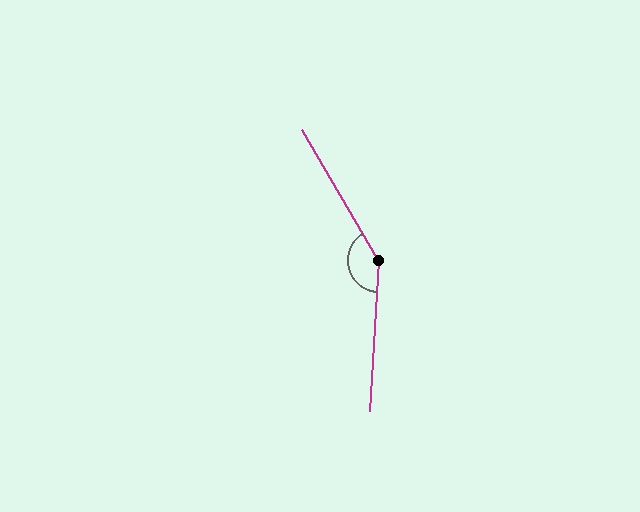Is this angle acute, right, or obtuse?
It is obtuse.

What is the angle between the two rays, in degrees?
Approximately 146 degrees.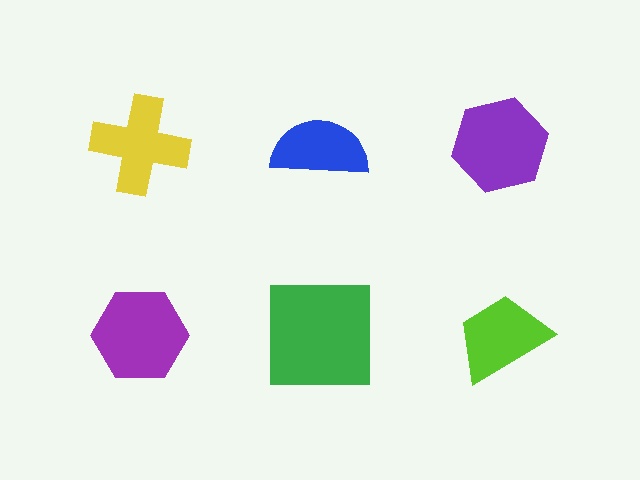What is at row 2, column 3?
A lime trapezoid.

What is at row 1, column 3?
A purple hexagon.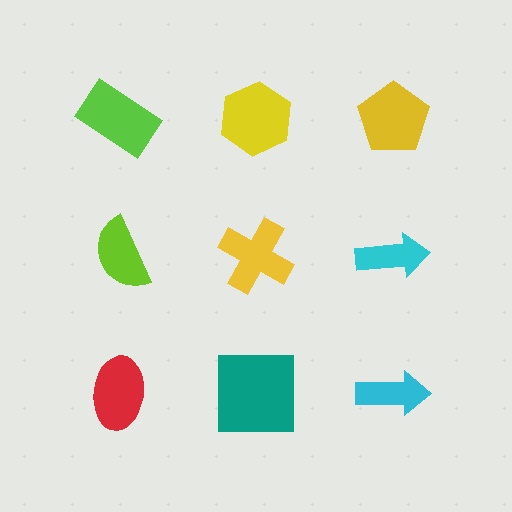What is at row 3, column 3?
A cyan arrow.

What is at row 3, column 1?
A red ellipse.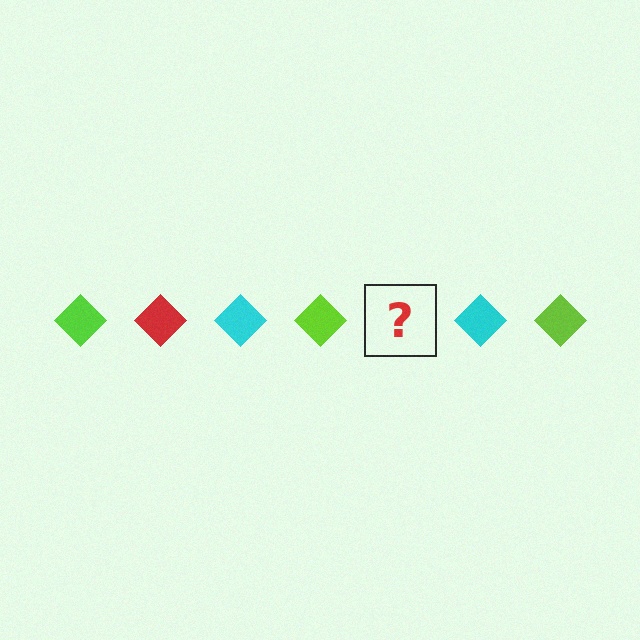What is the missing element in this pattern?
The missing element is a red diamond.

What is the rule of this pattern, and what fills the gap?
The rule is that the pattern cycles through lime, red, cyan diamonds. The gap should be filled with a red diamond.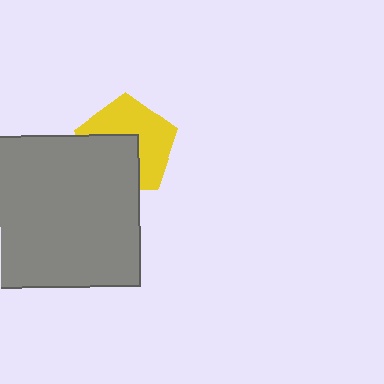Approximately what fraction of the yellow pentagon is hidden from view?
Roughly 43% of the yellow pentagon is hidden behind the gray square.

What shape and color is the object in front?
The object in front is a gray square.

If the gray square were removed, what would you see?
You would see the complete yellow pentagon.